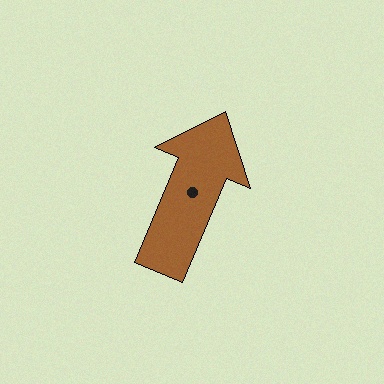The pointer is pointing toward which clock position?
Roughly 1 o'clock.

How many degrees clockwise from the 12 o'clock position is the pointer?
Approximately 23 degrees.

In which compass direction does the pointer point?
Northeast.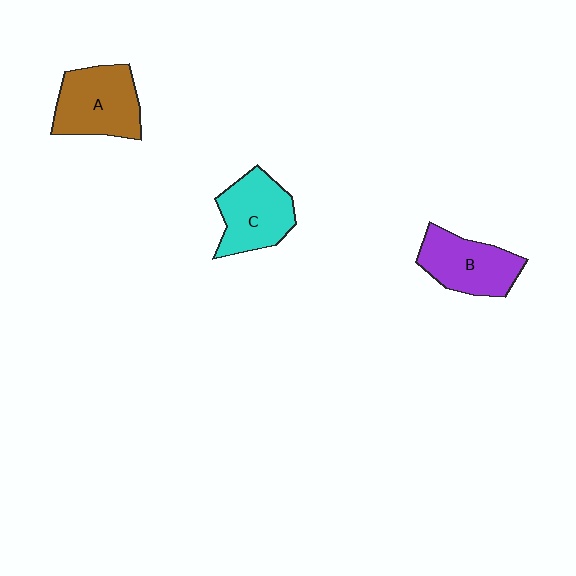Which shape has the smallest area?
Shape C (cyan).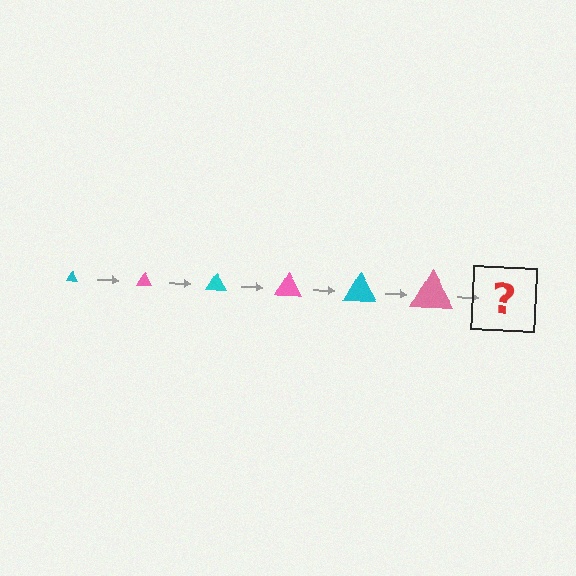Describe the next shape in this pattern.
It should be a cyan triangle, larger than the previous one.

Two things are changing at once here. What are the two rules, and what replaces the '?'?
The two rules are that the triangle grows larger each step and the color cycles through cyan and pink. The '?' should be a cyan triangle, larger than the previous one.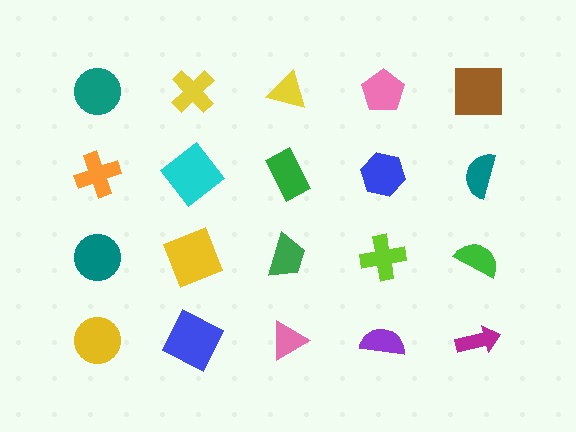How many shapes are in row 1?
5 shapes.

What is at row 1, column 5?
A brown square.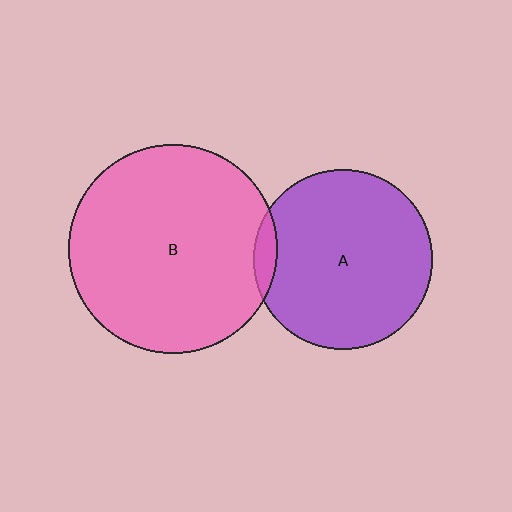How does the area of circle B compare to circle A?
Approximately 1.4 times.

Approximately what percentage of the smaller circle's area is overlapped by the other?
Approximately 5%.